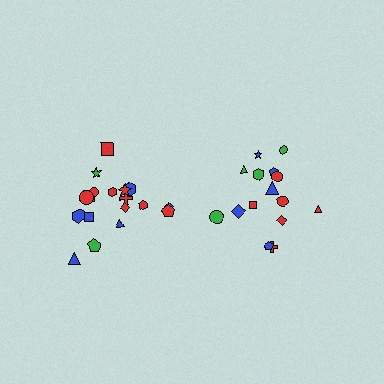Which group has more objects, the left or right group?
The left group.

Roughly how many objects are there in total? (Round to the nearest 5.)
Roughly 35 objects in total.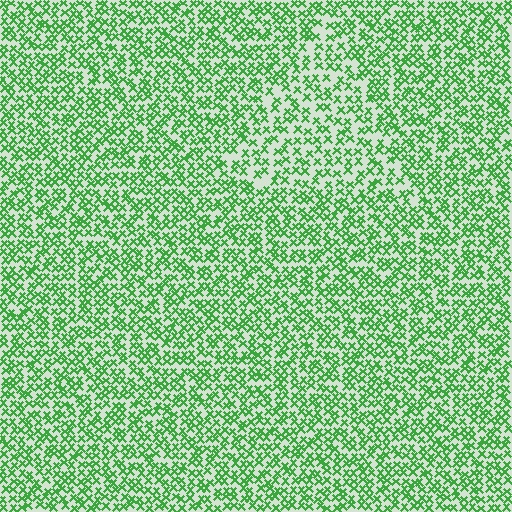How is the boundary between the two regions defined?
The boundary is defined by a change in element density (approximately 1.5x ratio). All elements are the same color, size, and shape.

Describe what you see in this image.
The image contains small green elements arranged at two different densities. A triangle-shaped region is visible where the elements are less densely packed than the surrounding area.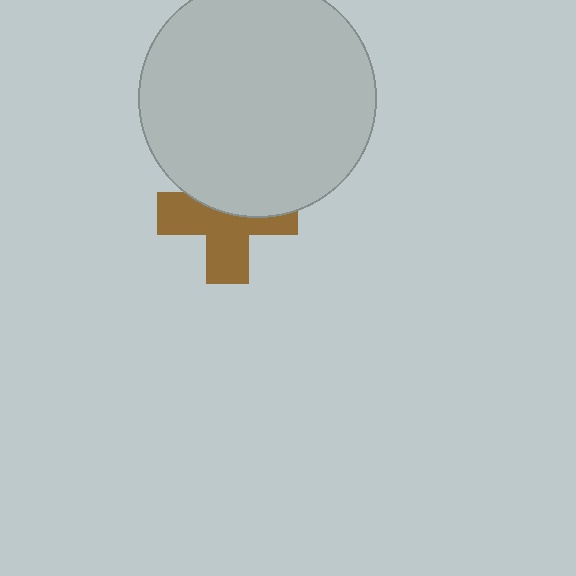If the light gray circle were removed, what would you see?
You would see the complete brown cross.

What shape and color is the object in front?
The object in front is a light gray circle.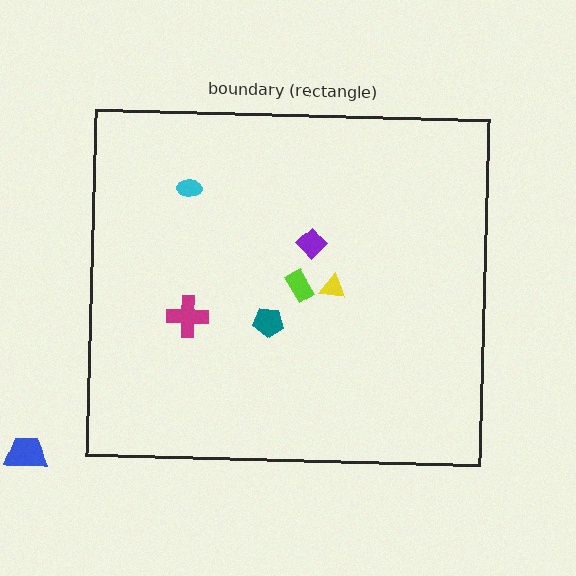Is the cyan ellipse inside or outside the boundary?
Inside.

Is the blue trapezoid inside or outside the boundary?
Outside.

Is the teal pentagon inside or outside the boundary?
Inside.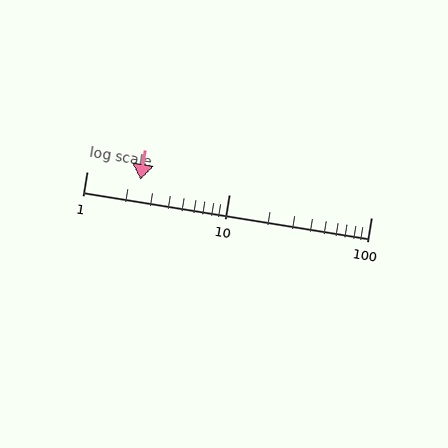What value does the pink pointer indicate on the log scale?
The pointer indicates approximately 2.4.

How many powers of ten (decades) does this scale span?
The scale spans 2 decades, from 1 to 100.